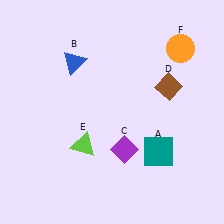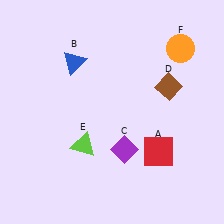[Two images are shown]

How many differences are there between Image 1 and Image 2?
There is 1 difference between the two images.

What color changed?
The square (A) changed from teal in Image 1 to red in Image 2.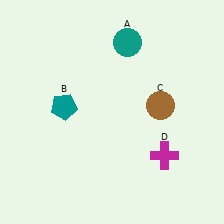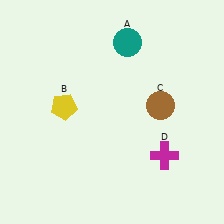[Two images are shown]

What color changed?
The pentagon (B) changed from teal in Image 1 to yellow in Image 2.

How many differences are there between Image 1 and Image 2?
There is 1 difference between the two images.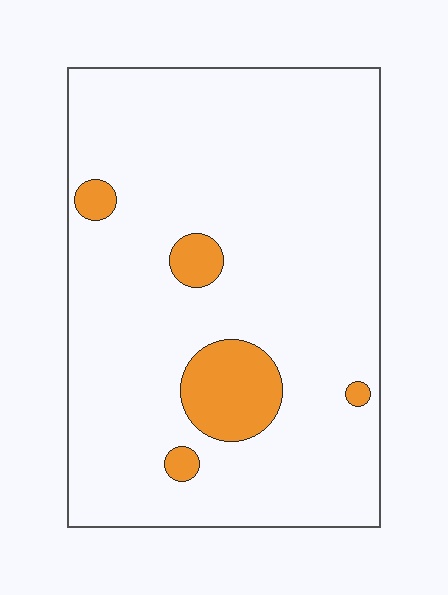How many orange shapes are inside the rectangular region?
5.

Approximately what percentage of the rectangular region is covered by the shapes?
Approximately 10%.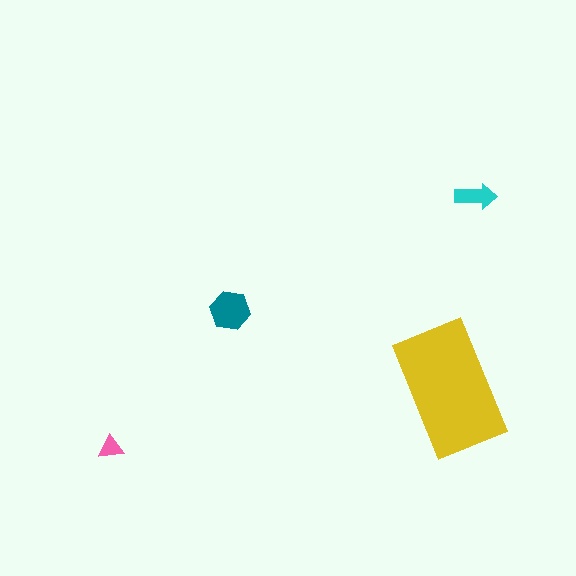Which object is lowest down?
The pink triangle is bottommost.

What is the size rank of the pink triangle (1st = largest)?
4th.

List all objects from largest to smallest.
The yellow rectangle, the teal hexagon, the cyan arrow, the pink triangle.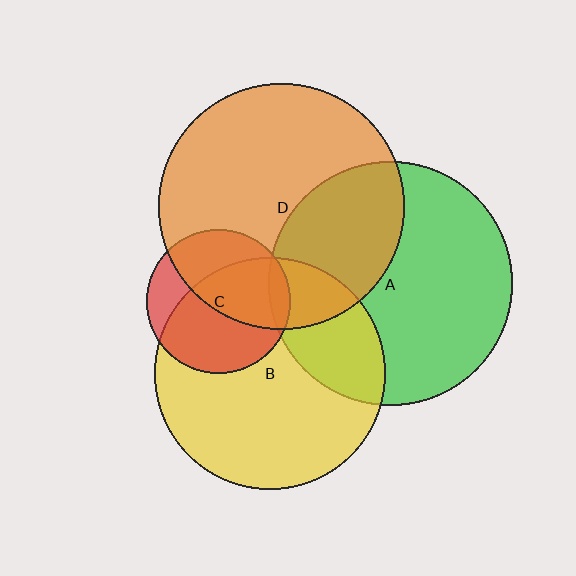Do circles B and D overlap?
Yes.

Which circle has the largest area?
Circle D (orange).